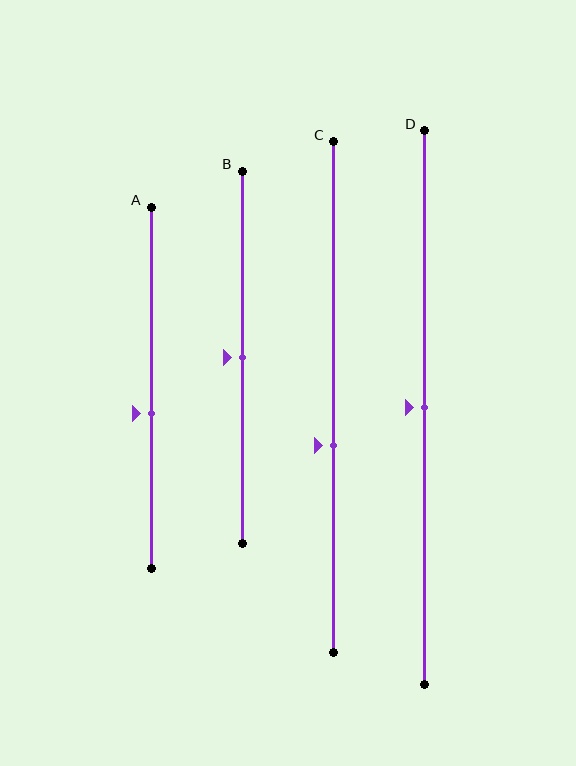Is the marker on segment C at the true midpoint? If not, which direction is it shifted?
No, the marker on segment C is shifted downward by about 10% of the segment length.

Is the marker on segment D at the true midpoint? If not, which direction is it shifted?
Yes, the marker on segment D is at the true midpoint.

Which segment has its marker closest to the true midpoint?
Segment B has its marker closest to the true midpoint.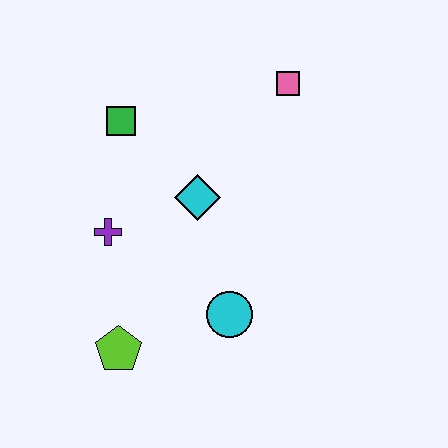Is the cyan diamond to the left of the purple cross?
No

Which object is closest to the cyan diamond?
The purple cross is closest to the cyan diamond.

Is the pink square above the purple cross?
Yes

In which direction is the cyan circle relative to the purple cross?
The cyan circle is to the right of the purple cross.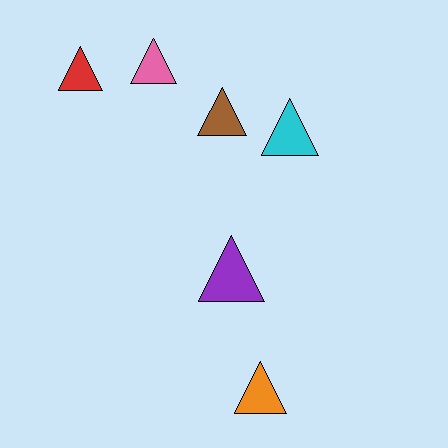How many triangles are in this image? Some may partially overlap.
There are 6 triangles.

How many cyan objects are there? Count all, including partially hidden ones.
There is 1 cyan object.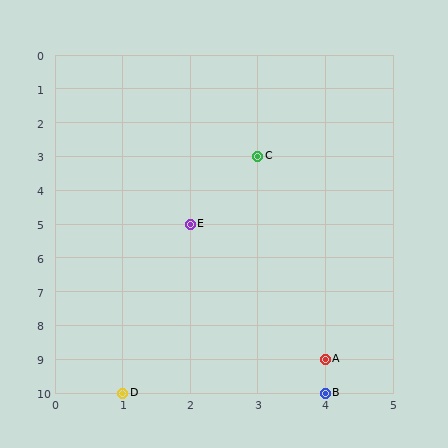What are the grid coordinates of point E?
Point E is at grid coordinates (2, 5).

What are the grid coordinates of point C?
Point C is at grid coordinates (3, 3).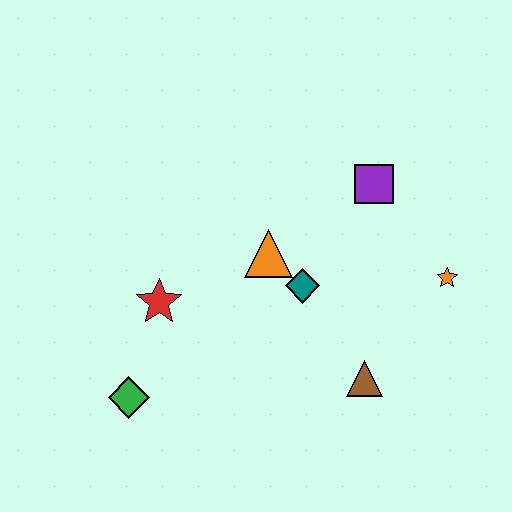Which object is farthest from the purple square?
The green diamond is farthest from the purple square.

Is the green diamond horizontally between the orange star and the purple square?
No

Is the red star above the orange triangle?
No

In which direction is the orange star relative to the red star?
The orange star is to the right of the red star.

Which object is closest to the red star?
The green diamond is closest to the red star.